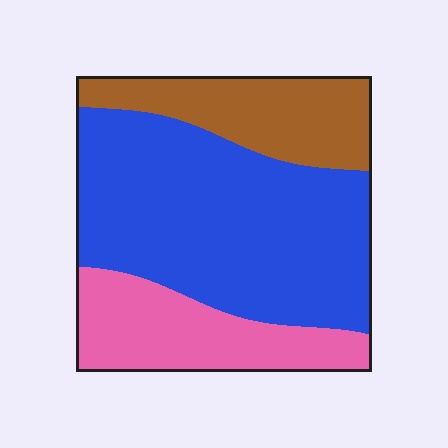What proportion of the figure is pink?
Pink takes up about one quarter (1/4) of the figure.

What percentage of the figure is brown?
Brown takes up about one fifth (1/5) of the figure.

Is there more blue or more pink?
Blue.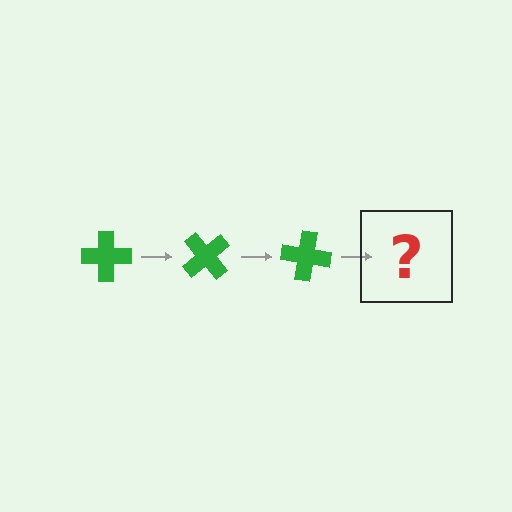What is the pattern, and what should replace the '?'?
The pattern is that the cross rotates 50 degrees each step. The '?' should be a green cross rotated 150 degrees.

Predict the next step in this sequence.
The next step is a green cross rotated 150 degrees.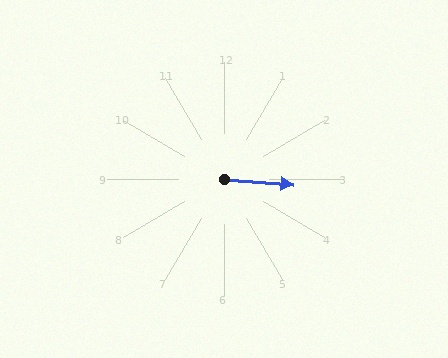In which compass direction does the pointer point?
East.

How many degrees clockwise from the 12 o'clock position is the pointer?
Approximately 94 degrees.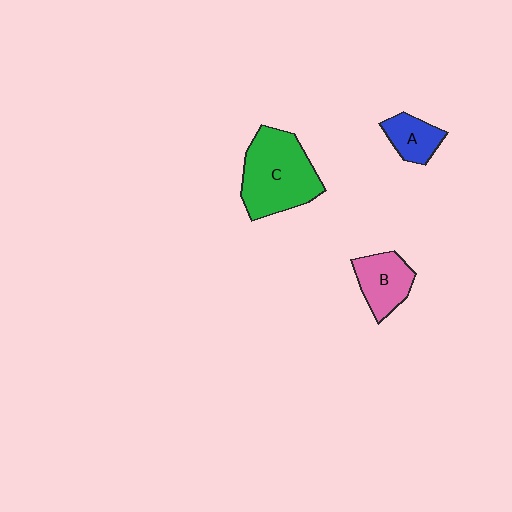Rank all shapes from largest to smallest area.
From largest to smallest: C (green), B (pink), A (blue).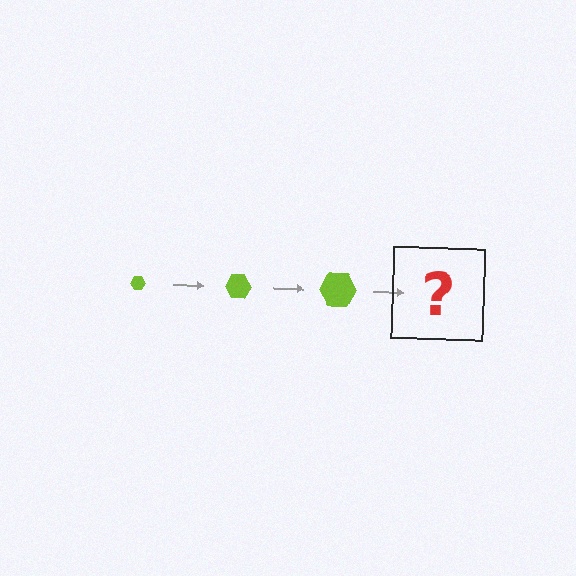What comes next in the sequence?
The next element should be a lime hexagon, larger than the previous one.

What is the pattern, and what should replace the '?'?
The pattern is that the hexagon gets progressively larger each step. The '?' should be a lime hexagon, larger than the previous one.